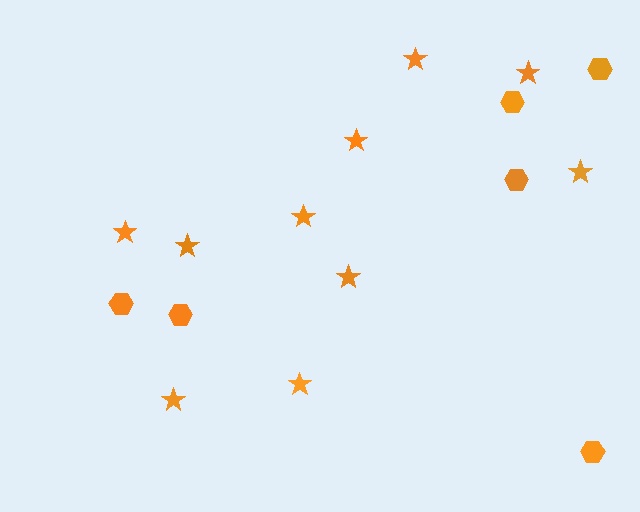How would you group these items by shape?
There are 2 groups: one group of stars (10) and one group of hexagons (6).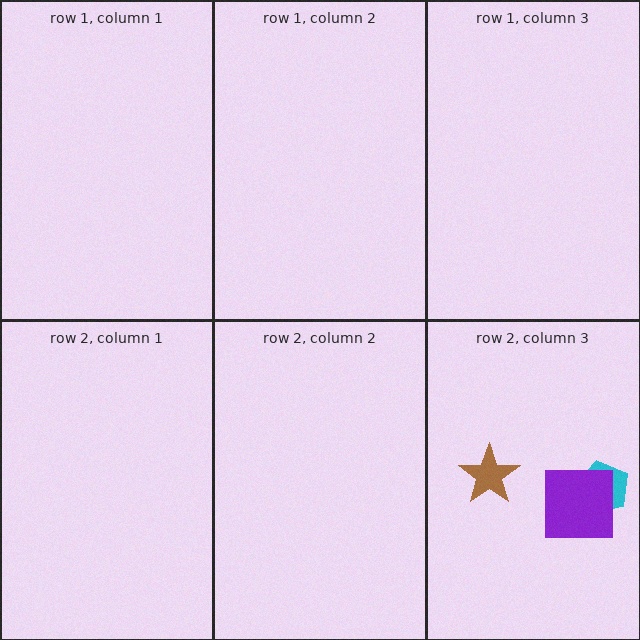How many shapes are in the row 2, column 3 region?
3.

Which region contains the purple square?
The row 2, column 3 region.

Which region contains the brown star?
The row 2, column 3 region.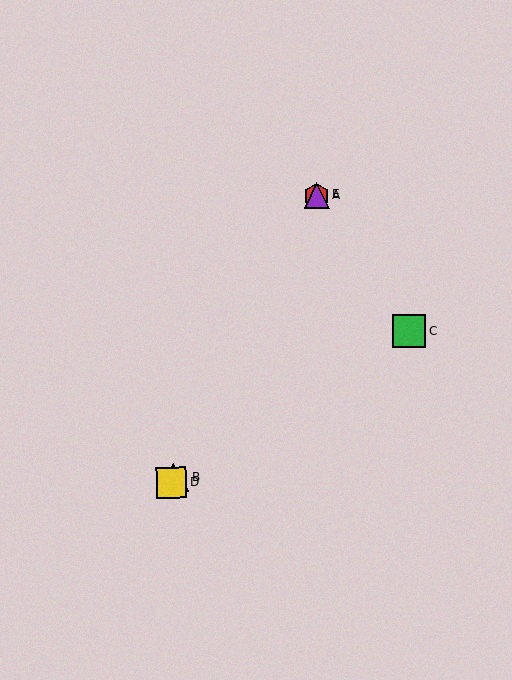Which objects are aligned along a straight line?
Objects A, B, D, E are aligned along a straight line.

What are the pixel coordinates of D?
Object D is at (171, 483).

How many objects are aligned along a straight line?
4 objects (A, B, D, E) are aligned along a straight line.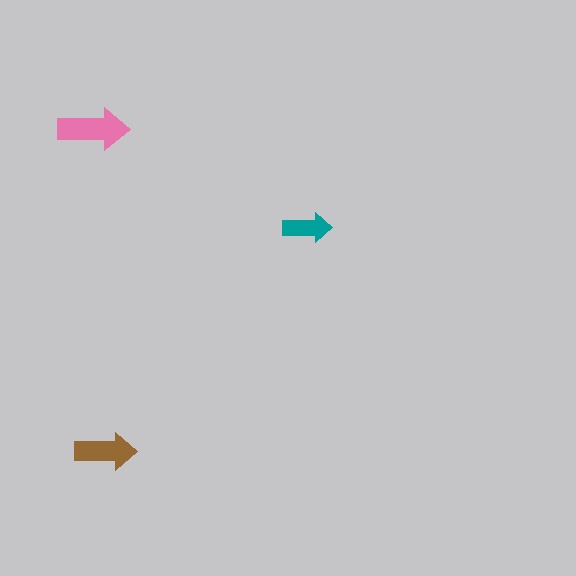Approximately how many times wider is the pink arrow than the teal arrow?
About 1.5 times wider.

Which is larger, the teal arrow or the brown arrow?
The brown one.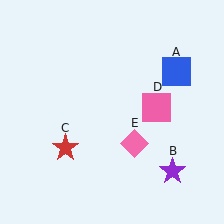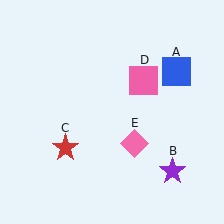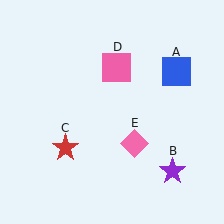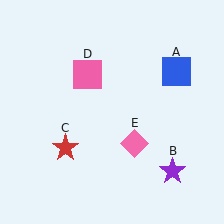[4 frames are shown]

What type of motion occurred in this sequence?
The pink square (object D) rotated counterclockwise around the center of the scene.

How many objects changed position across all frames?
1 object changed position: pink square (object D).